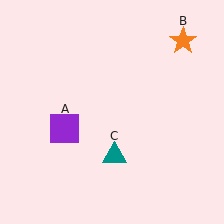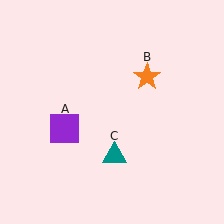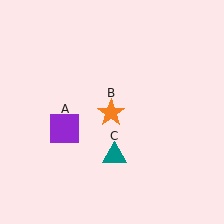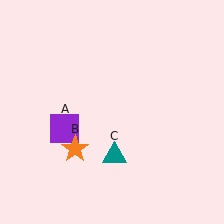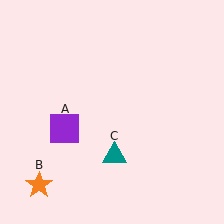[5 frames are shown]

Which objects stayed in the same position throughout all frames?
Purple square (object A) and teal triangle (object C) remained stationary.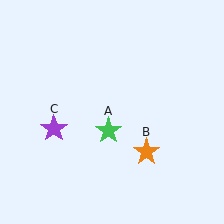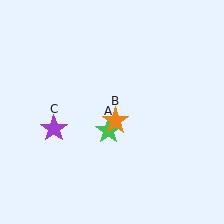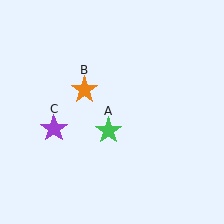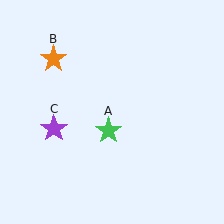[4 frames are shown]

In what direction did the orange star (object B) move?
The orange star (object B) moved up and to the left.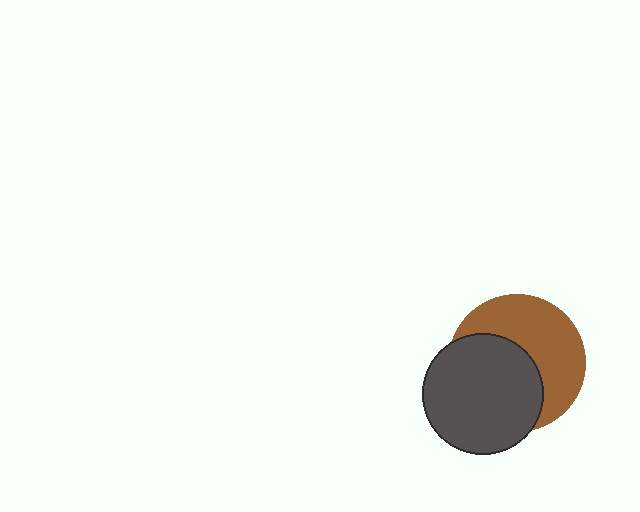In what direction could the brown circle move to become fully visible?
The brown circle could move toward the upper-right. That would shift it out from behind the dark gray circle entirely.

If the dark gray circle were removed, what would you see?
You would see the complete brown circle.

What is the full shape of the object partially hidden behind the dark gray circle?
The partially hidden object is a brown circle.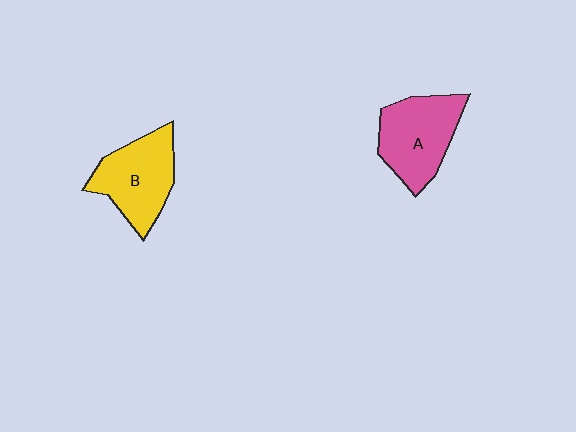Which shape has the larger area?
Shape A (pink).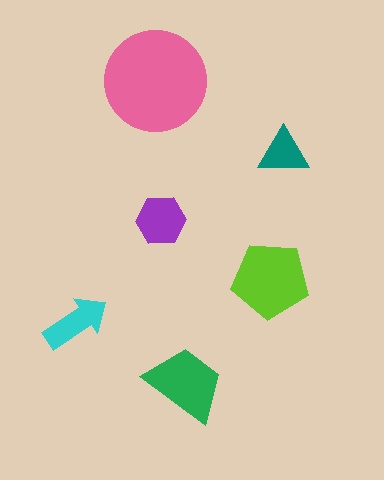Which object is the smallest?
The teal triangle.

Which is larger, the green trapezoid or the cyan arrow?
The green trapezoid.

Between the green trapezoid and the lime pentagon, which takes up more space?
The lime pentagon.